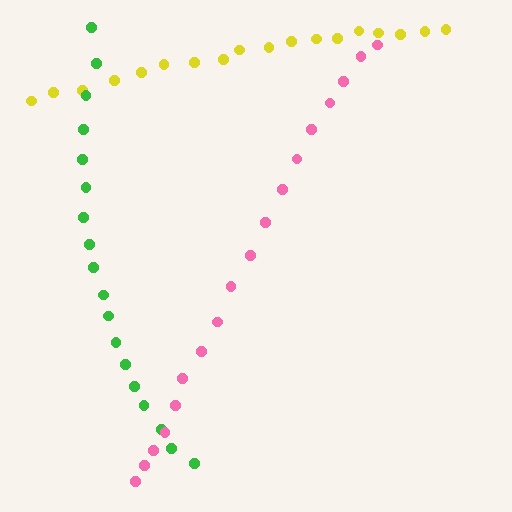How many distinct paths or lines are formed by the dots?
There are 3 distinct paths.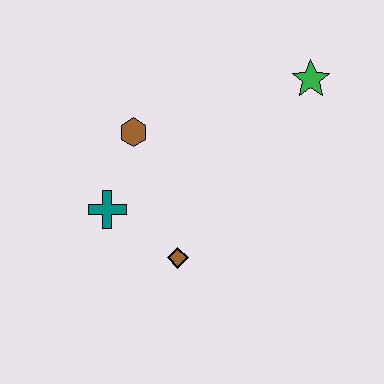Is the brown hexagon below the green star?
Yes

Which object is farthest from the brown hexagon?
The green star is farthest from the brown hexagon.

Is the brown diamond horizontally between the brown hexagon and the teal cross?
No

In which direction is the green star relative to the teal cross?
The green star is to the right of the teal cross.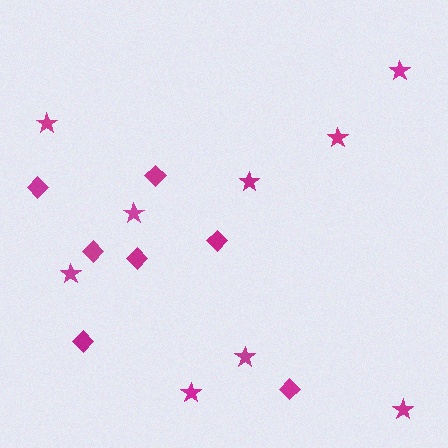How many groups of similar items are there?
There are 2 groups: one group of stars (9) and one group of diamonds (7).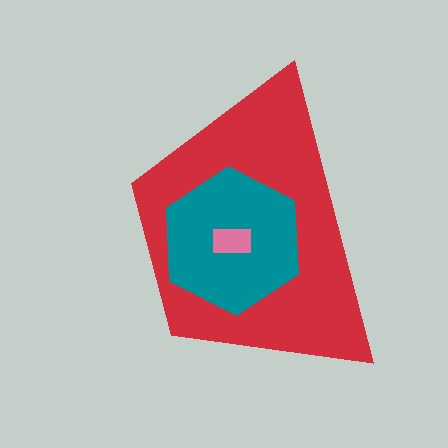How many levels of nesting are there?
3.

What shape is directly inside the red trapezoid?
The teal hexagon.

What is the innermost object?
The pink rectangle.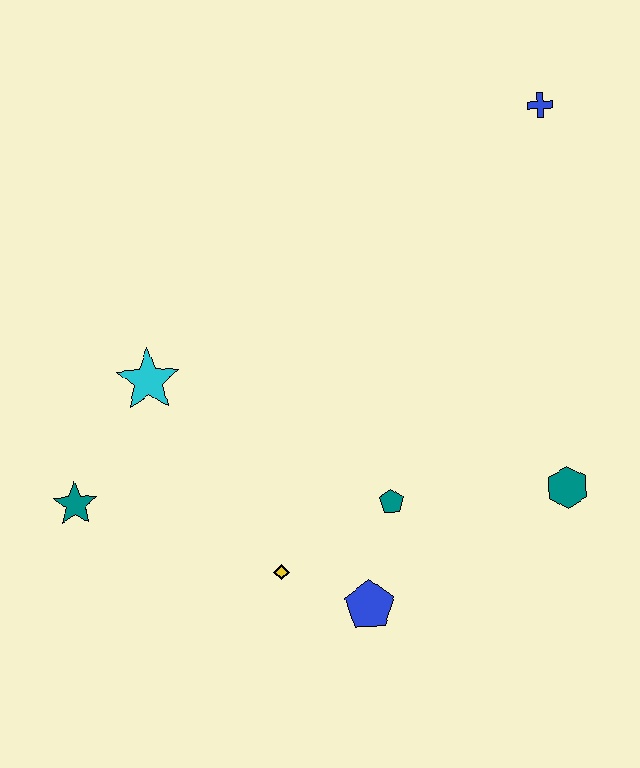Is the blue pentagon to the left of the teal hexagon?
Yes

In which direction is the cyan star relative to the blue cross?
The cyan star is to the left of the blue cross.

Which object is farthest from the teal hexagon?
The teal star is farthest from the teal hexagon.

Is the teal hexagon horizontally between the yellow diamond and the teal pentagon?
No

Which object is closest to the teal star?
The cyan star is closest to the teal star.